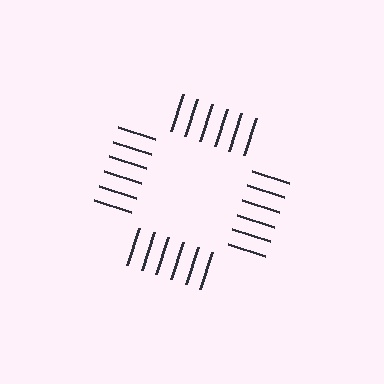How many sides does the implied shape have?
4 sides — the line-ends trace a square.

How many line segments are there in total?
24 — 6 along each of the 4 edges.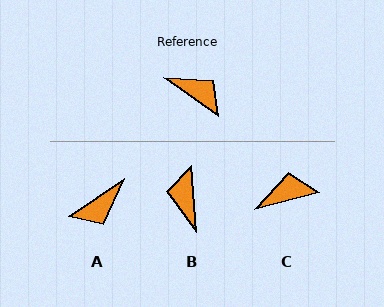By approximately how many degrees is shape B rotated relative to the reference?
Approximately 129 degrees counter-clockwise.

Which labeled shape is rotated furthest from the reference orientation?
B, about 129 degrees away.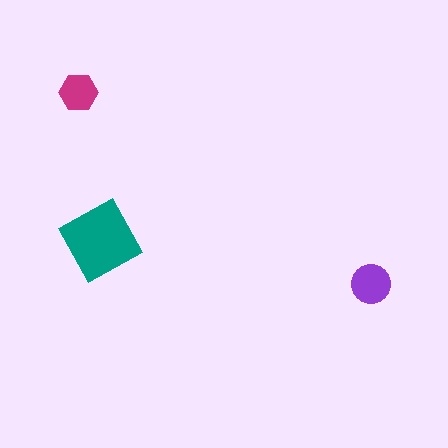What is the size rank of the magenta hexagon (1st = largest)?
3rd.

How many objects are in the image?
There are 3 objects in the image.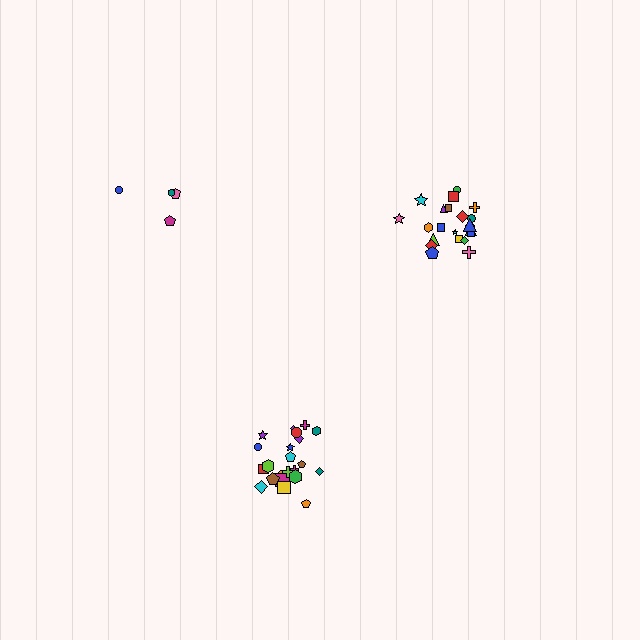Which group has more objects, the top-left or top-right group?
The top-right group.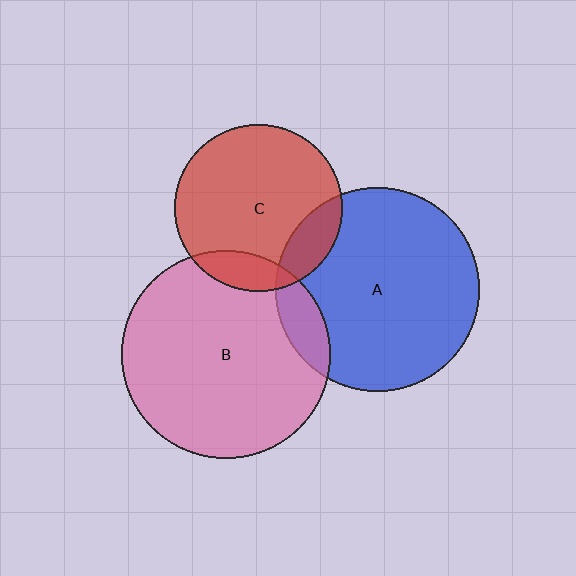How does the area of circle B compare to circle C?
Approximately 1.6 times.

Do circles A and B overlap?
Yes.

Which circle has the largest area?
Circle B (pink).